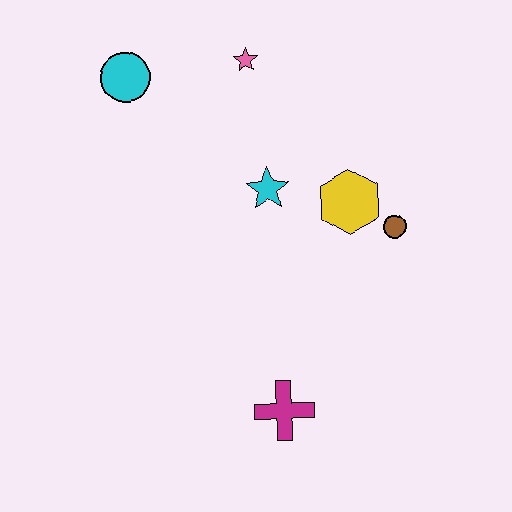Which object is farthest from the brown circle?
The cyan circle is farthest from the brown circle.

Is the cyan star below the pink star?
Yes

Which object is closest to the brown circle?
The yellow hexagon is closest to the brown circle.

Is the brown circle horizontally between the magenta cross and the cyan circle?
No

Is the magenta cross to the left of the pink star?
No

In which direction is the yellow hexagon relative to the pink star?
The yellow hexagon is below the pink star.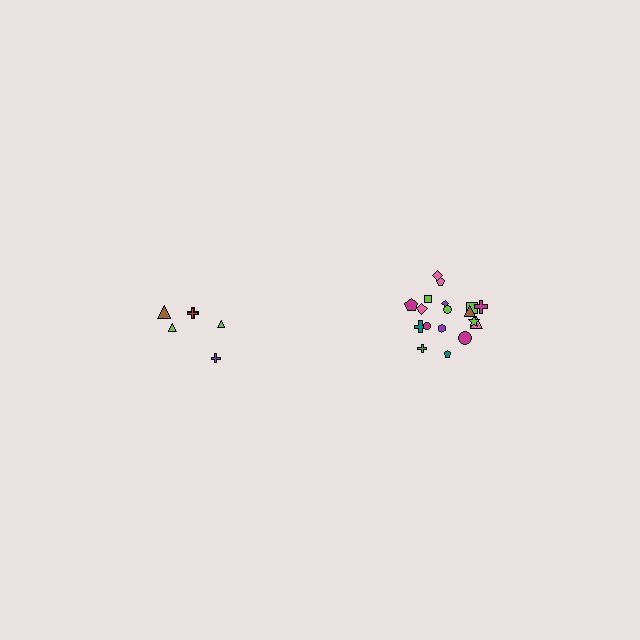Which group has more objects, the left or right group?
The right group.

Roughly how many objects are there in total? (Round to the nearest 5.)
Roughly 25 objects in total.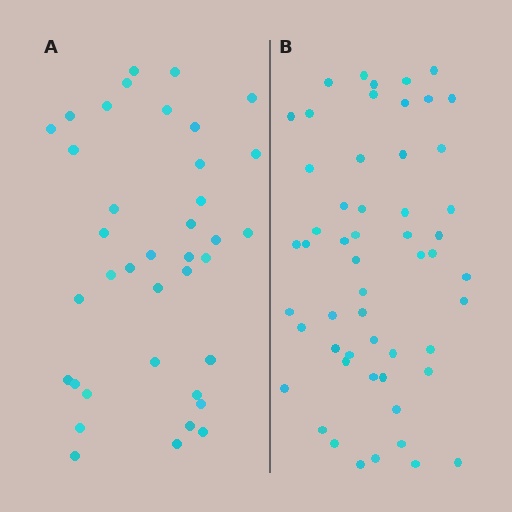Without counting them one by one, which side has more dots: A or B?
Region B (the right region) has more dots.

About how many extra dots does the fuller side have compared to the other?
Region B has approximately 15 more dots than region A.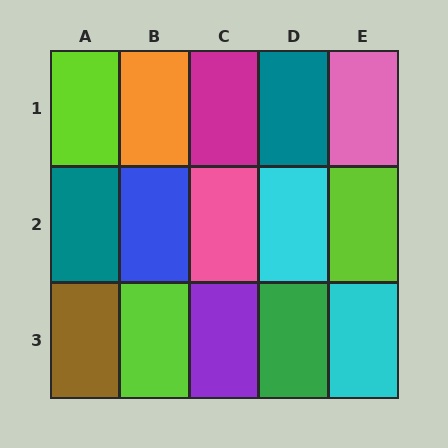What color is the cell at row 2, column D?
Cyan.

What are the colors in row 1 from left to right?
Lime, orange, magenta, teal, pink.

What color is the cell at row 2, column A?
Teal.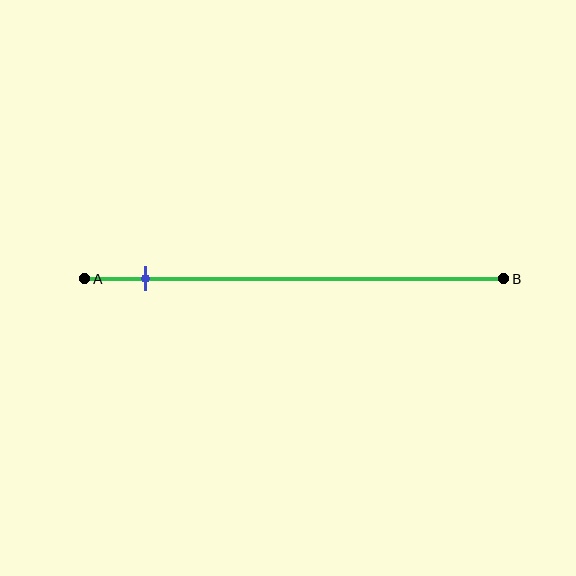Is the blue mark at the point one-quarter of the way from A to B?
No, the mark is at about 15% from A, not at the 25% one-quarter point.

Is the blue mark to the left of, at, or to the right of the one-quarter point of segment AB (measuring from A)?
The blue mark is to the left of the one-quarter point of segment AB.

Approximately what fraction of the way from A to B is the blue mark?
The blue mark is approximately 15% of the way from A to B.